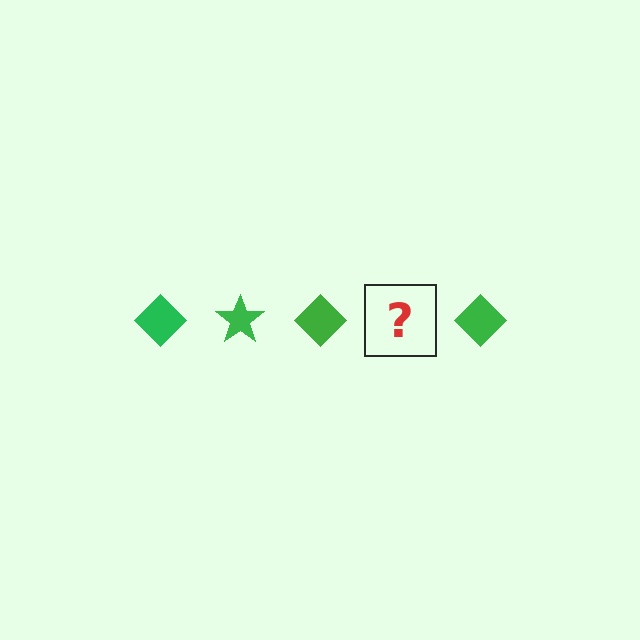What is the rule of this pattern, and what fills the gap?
The rule is that the pattern cycles through diamond, star shapes in green. The gap should be filled with a green star.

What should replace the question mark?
The question mark should be replaced with a green star.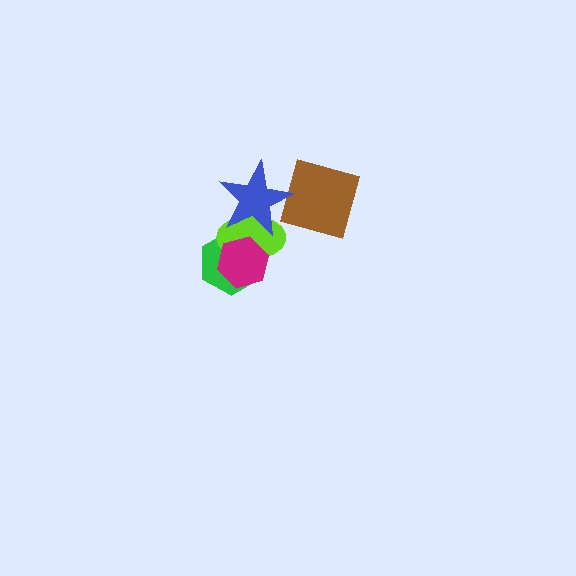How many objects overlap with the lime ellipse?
3 objects overlap with the lime ellipse.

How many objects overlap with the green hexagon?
2 objects overlap with the green hexagon.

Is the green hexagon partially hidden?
Yes, it is partially covered by another shape.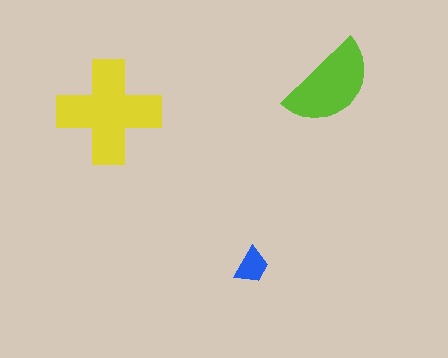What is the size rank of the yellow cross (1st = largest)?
1st.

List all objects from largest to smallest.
The yellow cross, the lime semicircle, the blue trapezoid.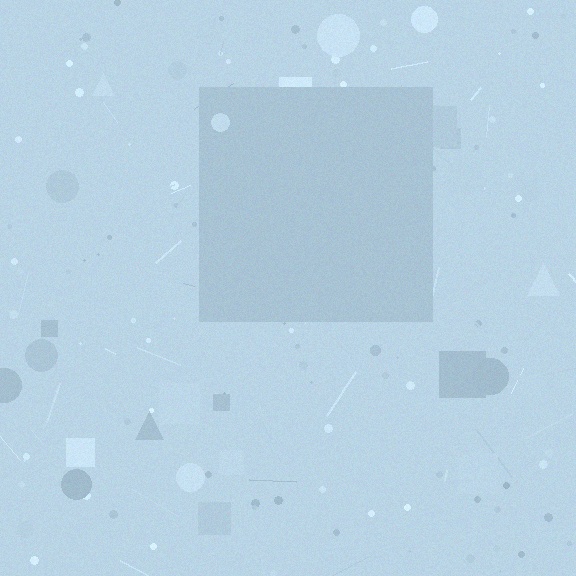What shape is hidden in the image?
A square is hidden in the image.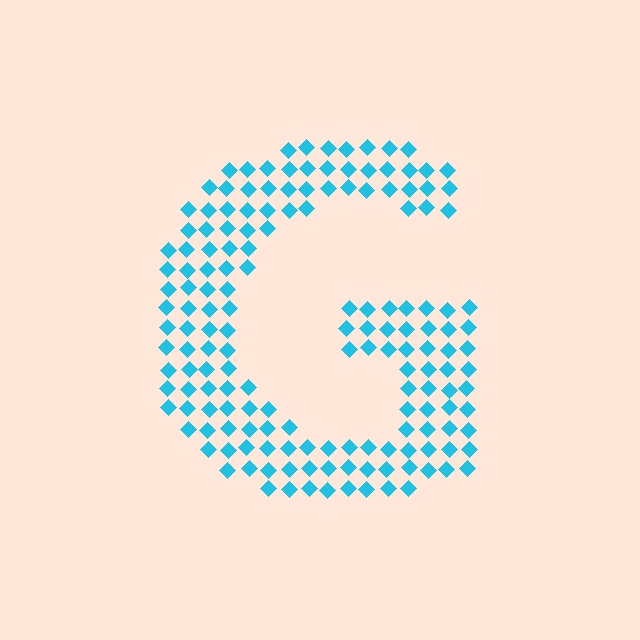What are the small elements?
The small elements are diamonds.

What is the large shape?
The large shape is the letter G.